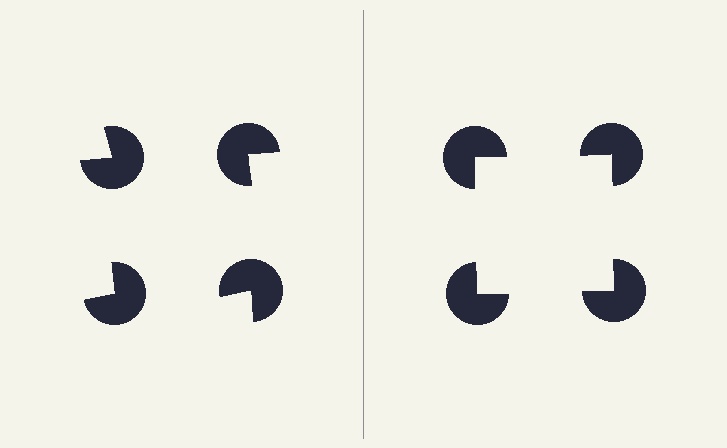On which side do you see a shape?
An illusory square appears on the right side. On the left side the wedge cuts are rotated, so no coherent shape forms.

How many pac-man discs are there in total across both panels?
8 — 4 on each side.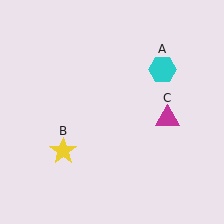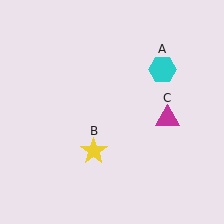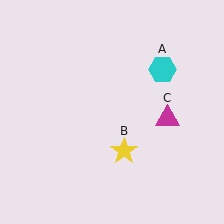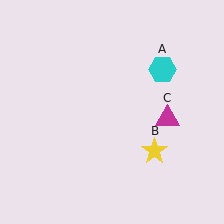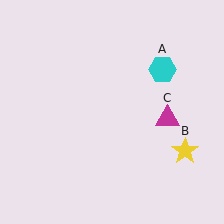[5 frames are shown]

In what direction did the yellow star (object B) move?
The yellow star (object B) moved right.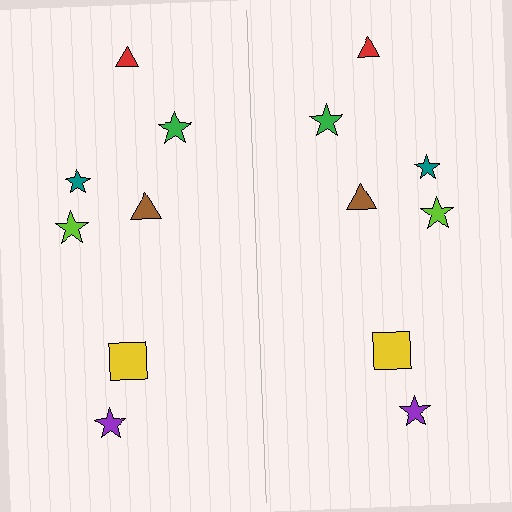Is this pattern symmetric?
Yes, this pattern has bilateral (reflection) symmetry.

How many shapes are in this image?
There are 14 shapes in this image.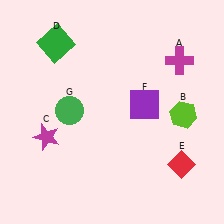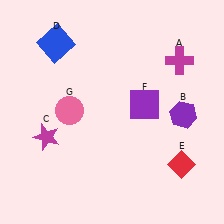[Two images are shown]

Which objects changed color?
B changed from lime to purple. D changed from green to blue. G changed from green to pink.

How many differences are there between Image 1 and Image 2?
There are 3 differences between the two images.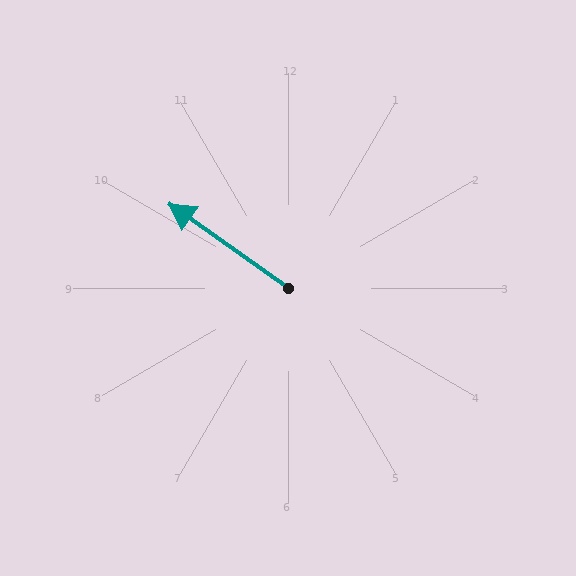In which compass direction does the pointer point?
Northwest.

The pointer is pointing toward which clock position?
Roughly 10 o'clock.